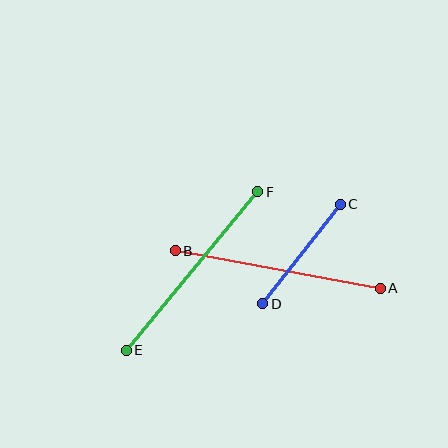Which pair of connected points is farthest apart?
Points A and B are farthest apart.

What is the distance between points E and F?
The distance is approximately 206 pixels.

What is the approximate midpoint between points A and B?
The midpoint is at approximately (278, 269) pixels.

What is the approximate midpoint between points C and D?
The midpoint is at approximately (302, 254) pixels.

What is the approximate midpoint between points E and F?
The midpoint is at approximately (192, 271) pixels.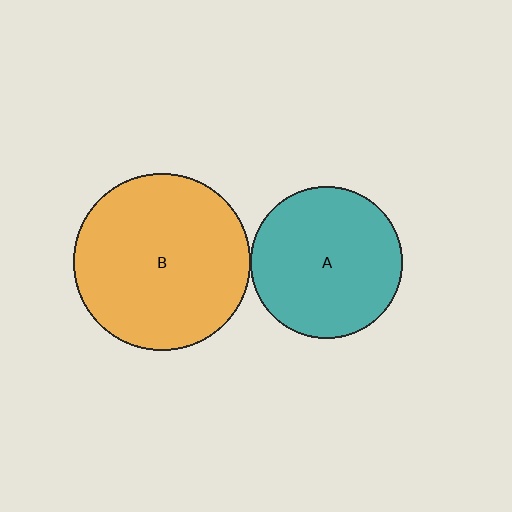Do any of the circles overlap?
No, none of the circles overlap.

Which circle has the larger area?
Circle B (orange).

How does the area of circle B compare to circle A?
Approximately 1.4 times.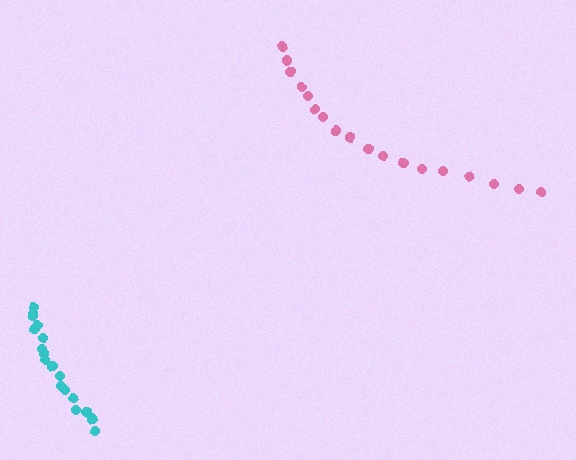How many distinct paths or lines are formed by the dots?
There are 2 distinct paths.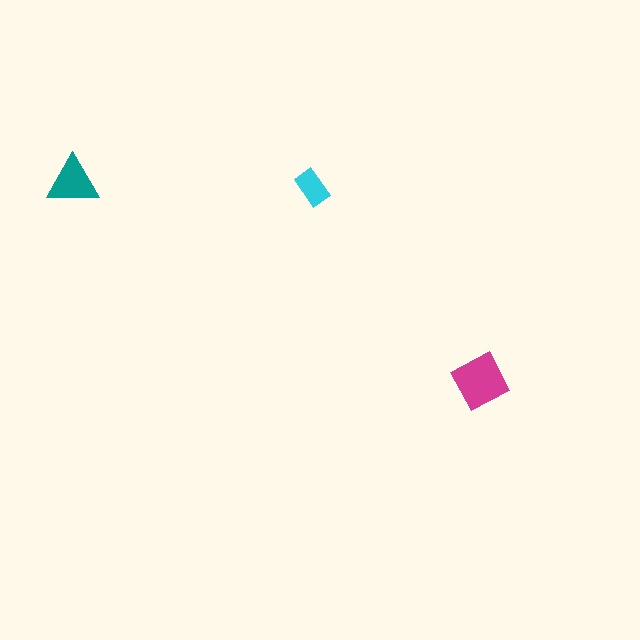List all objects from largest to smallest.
The magenta diamond, the teal triangle, the cyan rectangle.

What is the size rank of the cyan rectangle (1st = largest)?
3rd.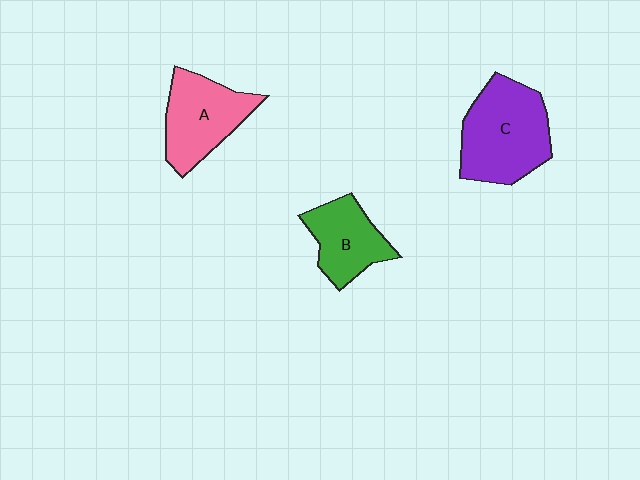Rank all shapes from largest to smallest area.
From largest to smallest: C (purple), A (pink), B (green).